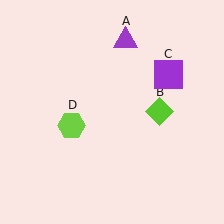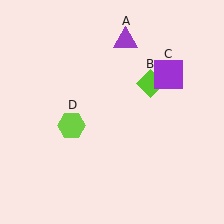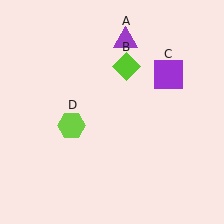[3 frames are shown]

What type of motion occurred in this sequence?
The lime diamond (object B) rotated counterclockwise around the center of the scene.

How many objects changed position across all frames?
1 object changed position: lime diamond (object B).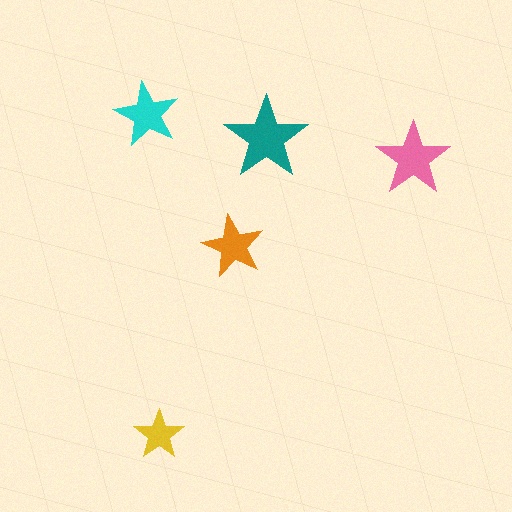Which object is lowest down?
The yellow star is bottommost.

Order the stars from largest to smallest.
the teal one, the pink one, the cyan one, the orange one, the yellow one.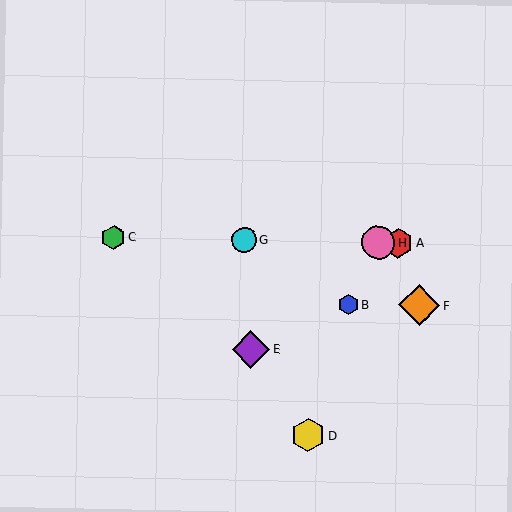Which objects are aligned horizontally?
Objects A, C, G, H are aligned horizontally.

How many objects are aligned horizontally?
4 objects (A, C, G, H) are aligned horizontally.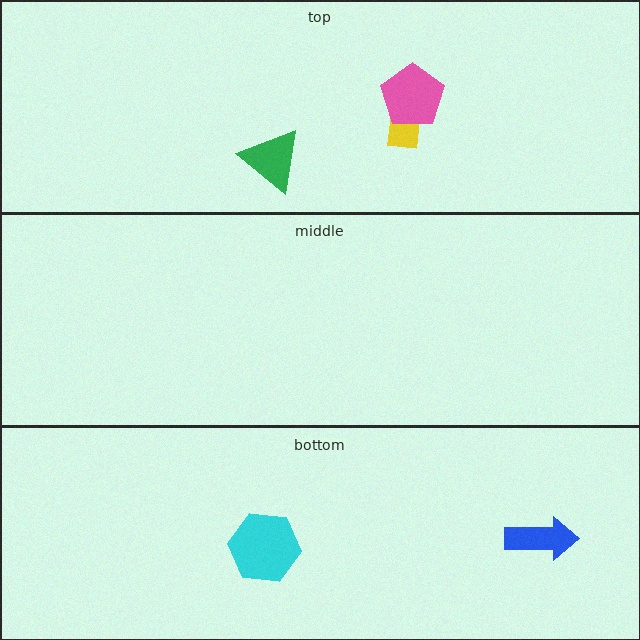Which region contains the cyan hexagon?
The bottom region.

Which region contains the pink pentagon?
The top region.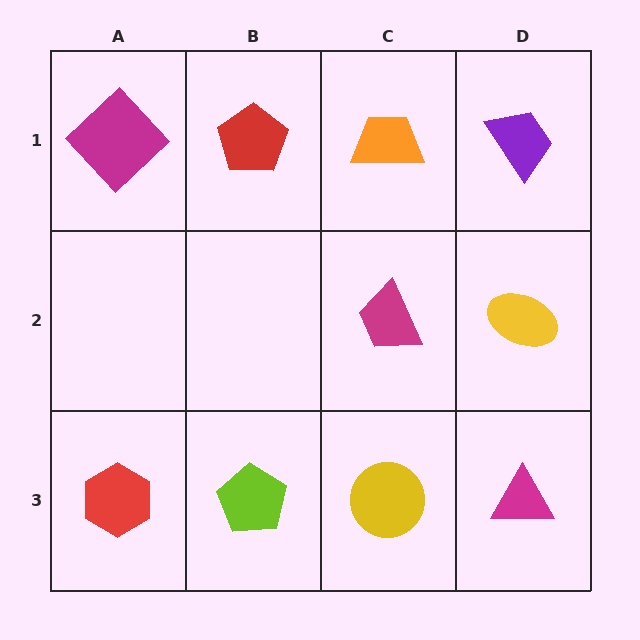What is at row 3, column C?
A yellow circle.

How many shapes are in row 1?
4 shapes.